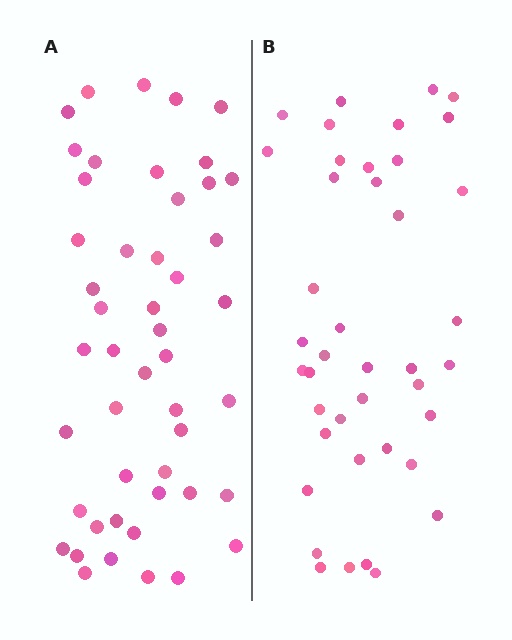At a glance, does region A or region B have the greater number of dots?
Region A (the left region) has more dots.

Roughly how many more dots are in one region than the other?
Region A has roughly 8 or so more dots than region B.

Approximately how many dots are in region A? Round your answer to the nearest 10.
About 50 dots. (The exact count is 48, which rounds to 50.)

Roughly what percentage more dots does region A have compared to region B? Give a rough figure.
About 15% more.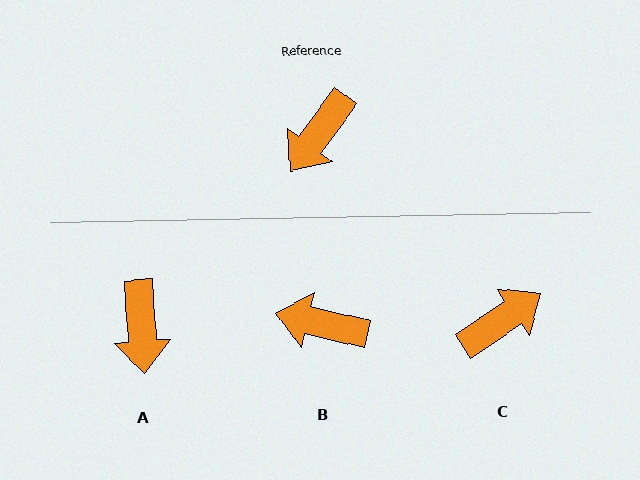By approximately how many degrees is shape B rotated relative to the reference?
Approximately 67 degrees clockwise.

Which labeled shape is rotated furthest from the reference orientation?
C, about 161 degrees away.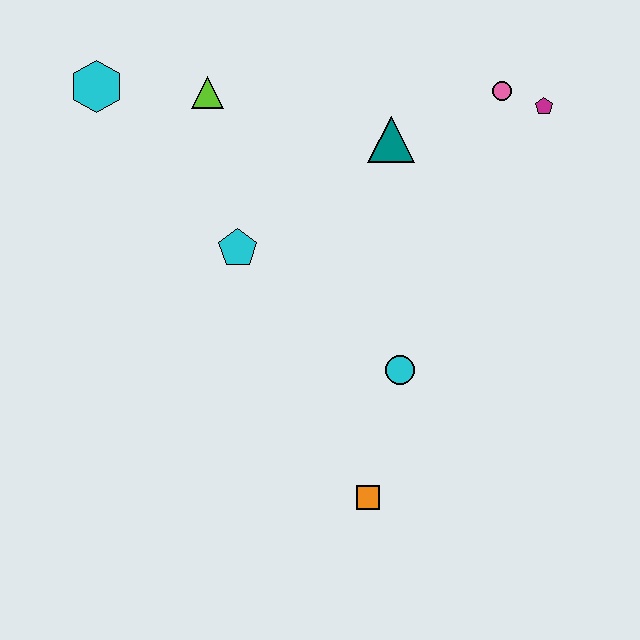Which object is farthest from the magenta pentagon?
The cyan hexagon is farthest from the magenta pentagon.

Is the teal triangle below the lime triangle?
Yes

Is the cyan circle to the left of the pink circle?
Yes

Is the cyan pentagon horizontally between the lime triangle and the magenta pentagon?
Yes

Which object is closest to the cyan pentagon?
The lime triangle is closest to the cyan pentagon.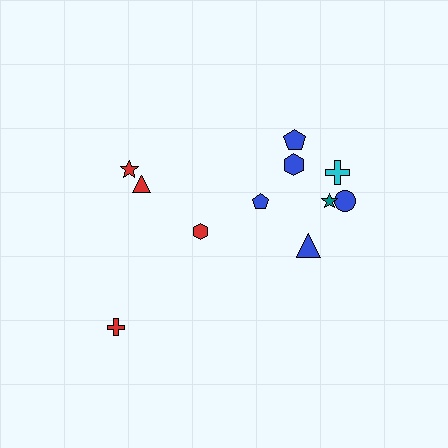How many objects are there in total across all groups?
There are 11 objects.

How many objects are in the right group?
There are 7 objects.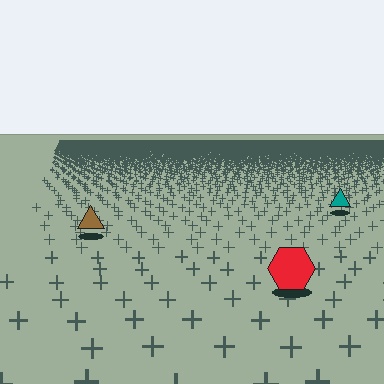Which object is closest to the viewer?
The red hexagon is closest. The texture marks near it are larger and more spread out.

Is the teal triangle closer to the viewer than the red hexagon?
No. The red hexagon is closer — you can tell from the texture gradient: the ground texture is coarser near it.